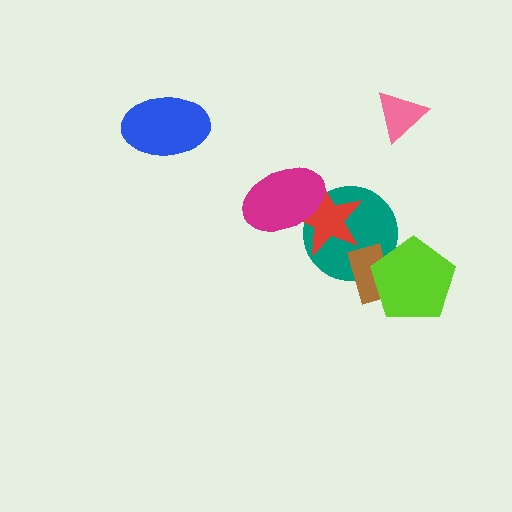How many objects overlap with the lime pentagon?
2 objects overlap with the lime pentagon.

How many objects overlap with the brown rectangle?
2 objects overlap with the brown rectangle.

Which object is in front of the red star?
The magenta ellipse is in front of the red star.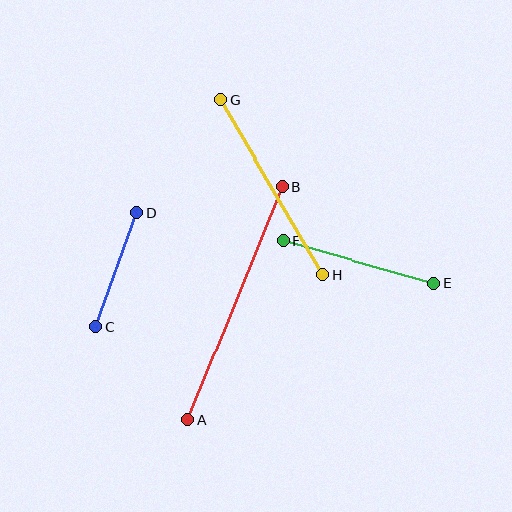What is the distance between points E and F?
The distance is approximately 156 pixels.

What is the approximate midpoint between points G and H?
The midpoint is at approximately (272, 187) pixels.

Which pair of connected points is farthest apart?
Points A and B are farthest apart.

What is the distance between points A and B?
The distance is approximately 251 pixels.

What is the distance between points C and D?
The distance is approximately 121 pixels.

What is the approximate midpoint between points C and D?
The midpoint is at approximately (116, 270) pixels.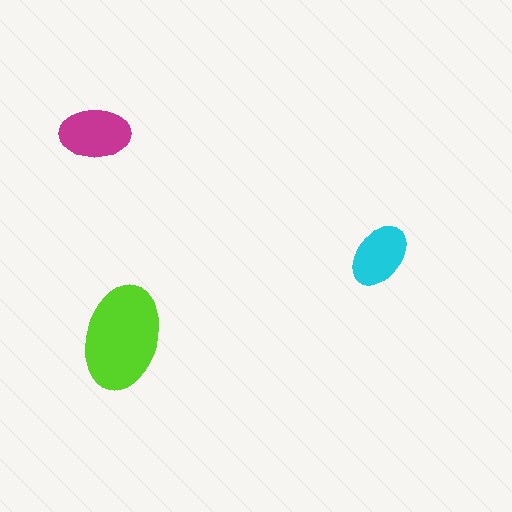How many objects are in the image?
There are 3 objects in the image.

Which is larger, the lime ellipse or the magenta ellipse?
The lime one.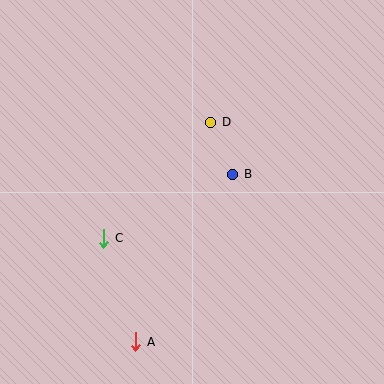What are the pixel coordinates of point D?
Point D is at (211, 122).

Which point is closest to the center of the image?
Point B at (233, 174) is closest to the center.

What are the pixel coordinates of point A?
Point A is at (136, 342).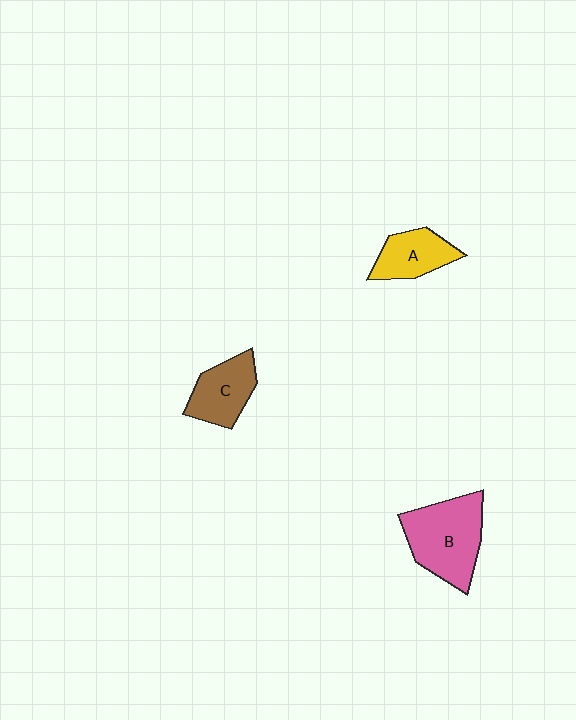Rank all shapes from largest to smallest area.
From largest to smallest: B (pink), C (brown), A (yellow).